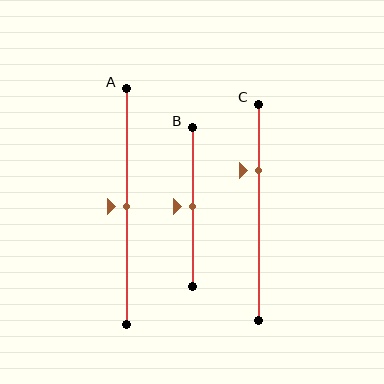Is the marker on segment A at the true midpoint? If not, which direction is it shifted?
Yes, the marker on segment A is at the true midpoint.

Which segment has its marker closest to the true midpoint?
Segment A has its marker closest to the true midpoint.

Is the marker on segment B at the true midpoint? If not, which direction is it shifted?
Yes, the marker on segment B is at the true midpoint.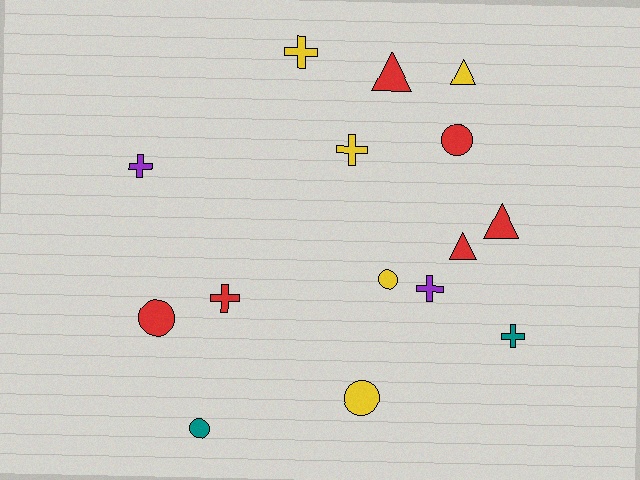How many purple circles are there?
There are no purple circles.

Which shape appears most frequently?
Cross, with 6 objects.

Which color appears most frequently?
Red, with 6 objects.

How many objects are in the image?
There are 15 objects.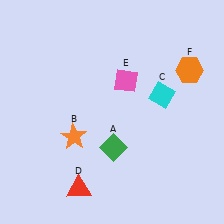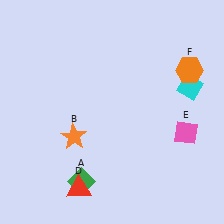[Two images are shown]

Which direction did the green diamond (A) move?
The green diamond (A) moved down.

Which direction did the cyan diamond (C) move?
The cyan diamond (C) moved right.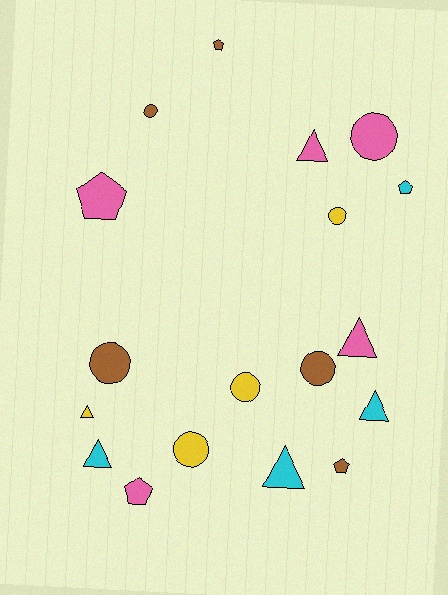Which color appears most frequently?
Brown, with 5 objects.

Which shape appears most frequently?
Circle, with 7 objects.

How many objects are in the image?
There are 18 objects.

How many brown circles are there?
There are 3 brown circles.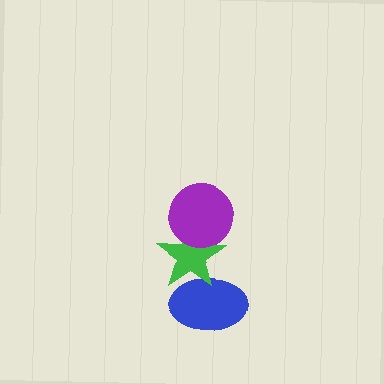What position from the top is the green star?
The green star is 2nd from the top.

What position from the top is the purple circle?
The purple circle is 1st from the top.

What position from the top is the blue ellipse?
The blue ellipse is 3rd from the top.